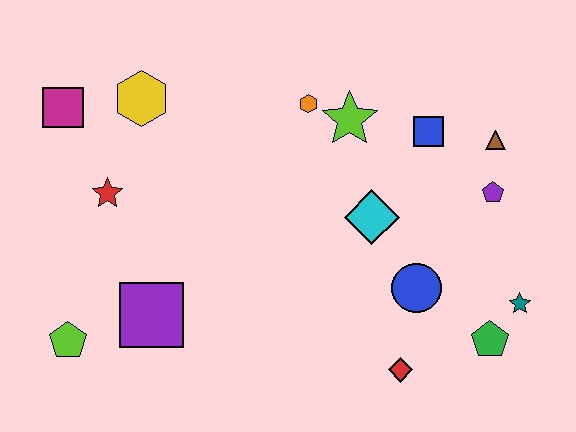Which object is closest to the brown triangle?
The purple pentagon is closest to the brown triangle.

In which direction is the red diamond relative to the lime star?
The red diamond is below the lime star.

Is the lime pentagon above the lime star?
No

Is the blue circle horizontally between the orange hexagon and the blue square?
Yes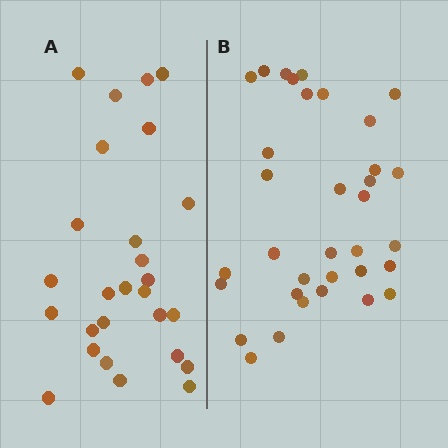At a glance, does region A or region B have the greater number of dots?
Region B (the right region) has more dots.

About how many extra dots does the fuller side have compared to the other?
Region B has roughly 8 or so more dots than region A.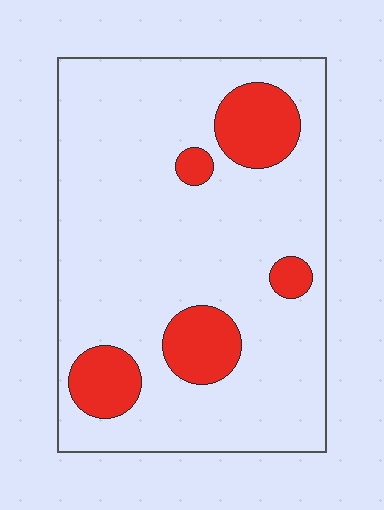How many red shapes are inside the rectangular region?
5.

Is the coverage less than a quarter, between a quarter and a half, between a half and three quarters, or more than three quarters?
Less than a quarter.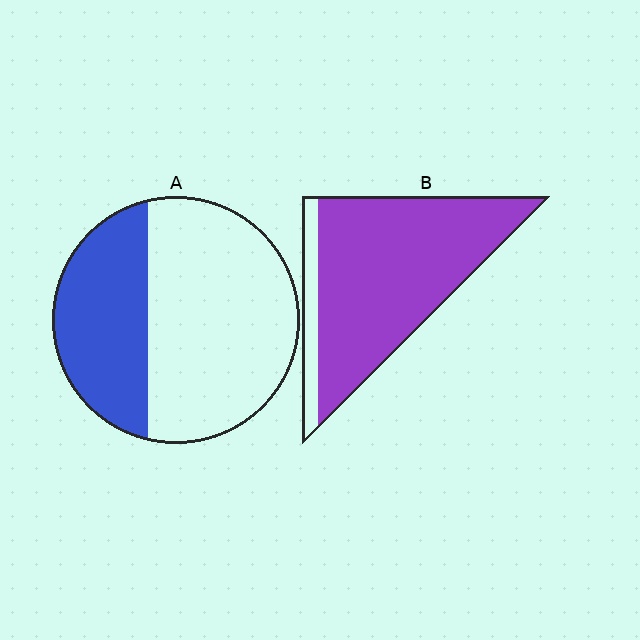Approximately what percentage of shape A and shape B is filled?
A is approximately 35% and B is approximately 90%.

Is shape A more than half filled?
No.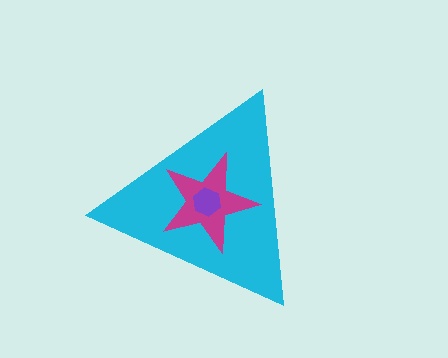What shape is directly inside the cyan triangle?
The magenta star.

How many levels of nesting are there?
3.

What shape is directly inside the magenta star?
The purple hexagon.